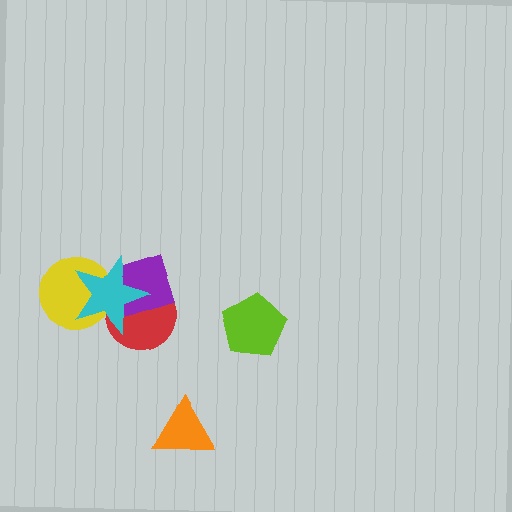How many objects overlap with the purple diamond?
2 objects overlap with the purple diamond.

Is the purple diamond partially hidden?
Yes, it is partially covered by another shape.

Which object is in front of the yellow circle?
The cyan star is in front of the yellow circle.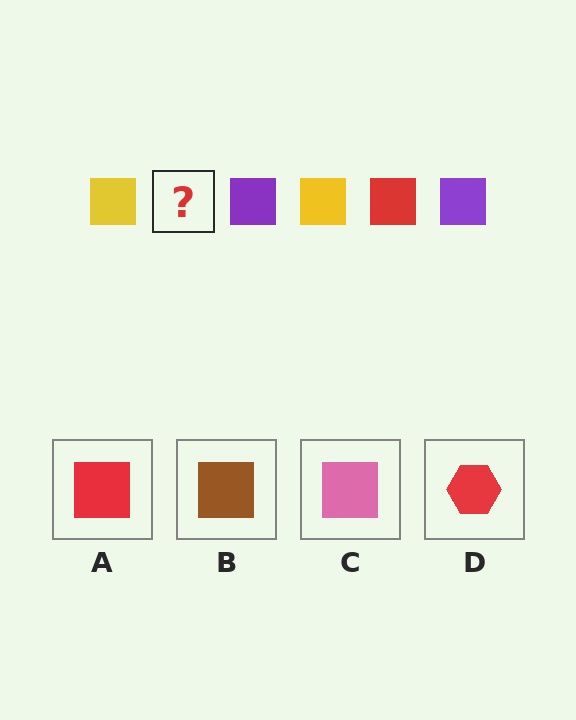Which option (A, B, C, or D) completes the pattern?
A.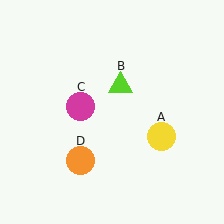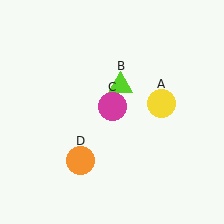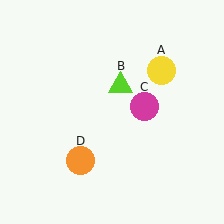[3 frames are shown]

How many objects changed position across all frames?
2 objects changed position: yellow circle (object A), magenta circle (object C).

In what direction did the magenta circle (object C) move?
The magenta circle (object C) moved right.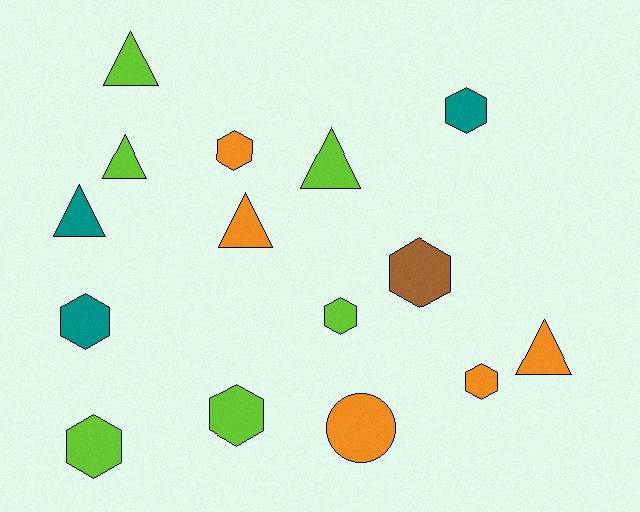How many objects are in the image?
There are 15 objects.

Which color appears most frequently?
Lime, with 6 objects.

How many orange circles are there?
There is 1 orange circle.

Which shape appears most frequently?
Hexagon, with 8 objects.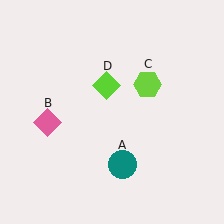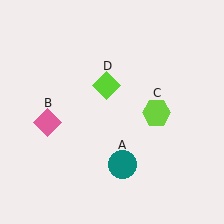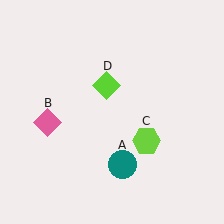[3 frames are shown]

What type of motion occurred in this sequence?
The lime hexagon (object C) rotated clockwise around the center of the scene.